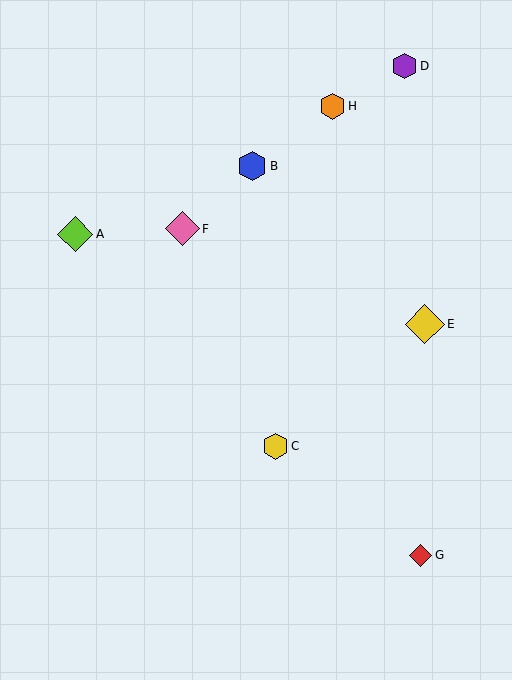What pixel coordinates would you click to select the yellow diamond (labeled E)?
Click at (425, 324) to select the yellow diamond E.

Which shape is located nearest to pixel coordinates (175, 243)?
The pink diamond (labeled F) at (183, 229) is nearest to that location.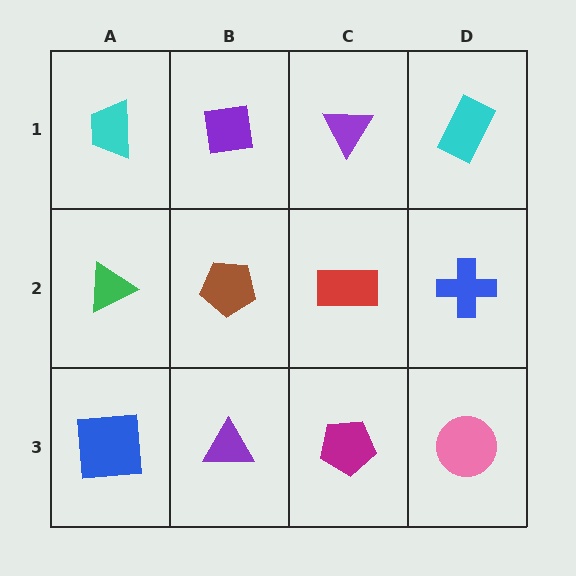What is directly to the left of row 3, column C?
A purple triangle.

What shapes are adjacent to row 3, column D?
A blue cross (row 2, column D), a magenta pentagon (row 3, column C).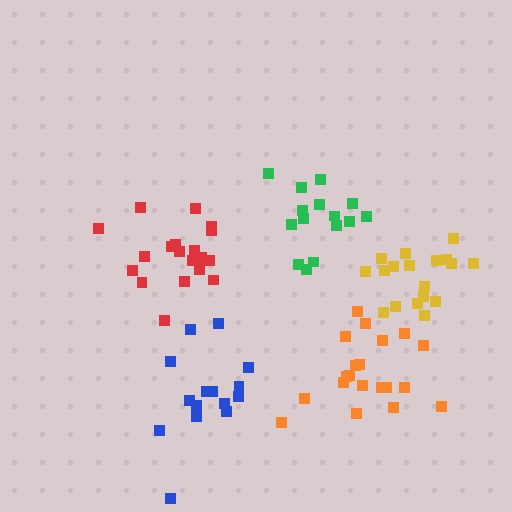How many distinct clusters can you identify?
There are 5 distinct clusters.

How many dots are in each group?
Group 1: 18 dots, Group 2: 20 dots, Group 3: 15 dots, Group 4: 20 dots, Group 5: 15 dots (88 total).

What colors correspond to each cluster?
The clusters are colored: yellow, red, green, orange, blue.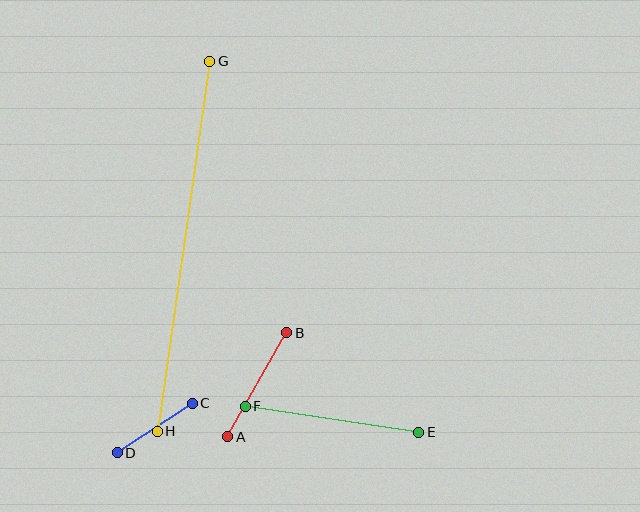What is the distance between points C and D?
The distance is approximately 90 pixels.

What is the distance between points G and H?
The distance is approximately 374 pixels.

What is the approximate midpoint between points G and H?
The midpoint is at approximately (184, 246) pixels.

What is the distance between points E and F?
The distance is approximately 175 pixels.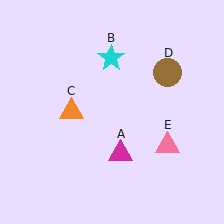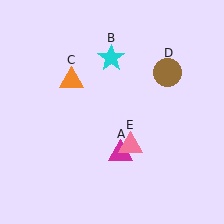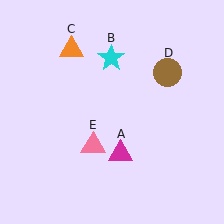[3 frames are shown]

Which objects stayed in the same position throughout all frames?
Magenta triangle (object A) and cyan star (object B) and brown circle (object D) remained stationary.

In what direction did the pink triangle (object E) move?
The pink triangle (object E) moved left.